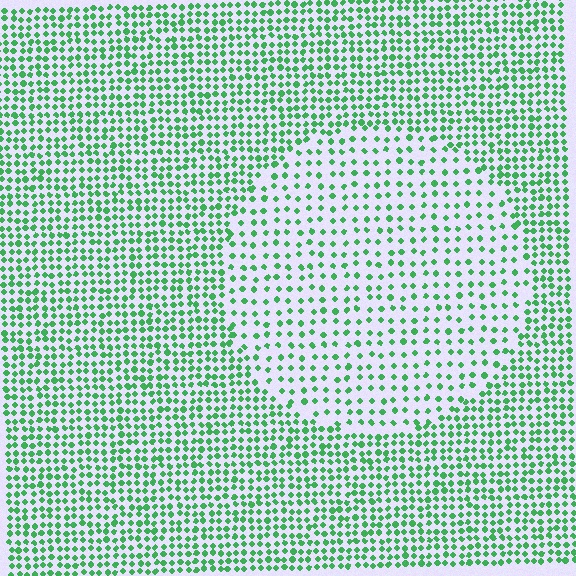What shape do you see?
I see a circle.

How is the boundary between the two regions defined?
The boundary is defined by a change in element density (approximately 2.0x ratio). All elements are the same color, size, and shape.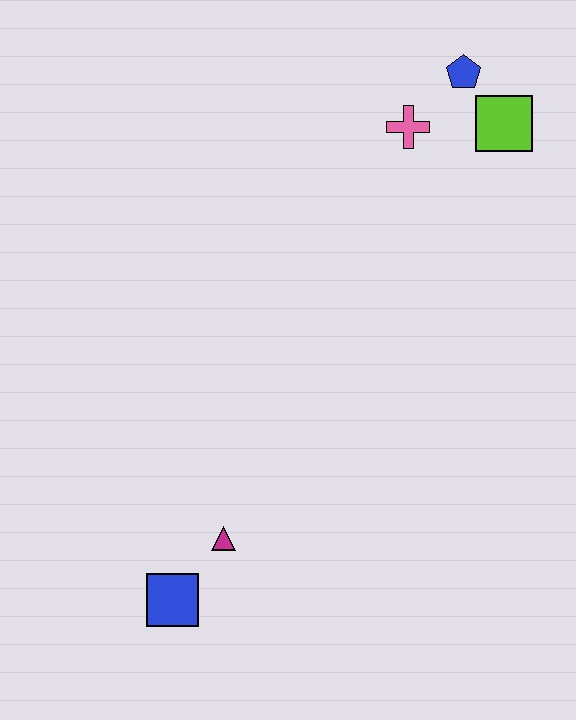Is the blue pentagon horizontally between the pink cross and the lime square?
Yes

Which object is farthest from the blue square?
The blue pentagon is farthest from the blue square.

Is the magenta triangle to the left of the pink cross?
Yes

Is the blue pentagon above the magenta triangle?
Yes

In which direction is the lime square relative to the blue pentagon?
The lime square is below the blue pentagon.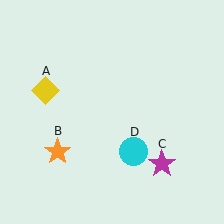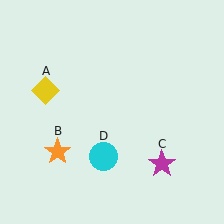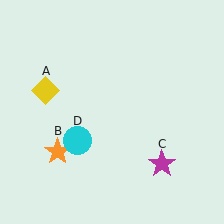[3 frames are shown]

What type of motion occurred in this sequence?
The cyan circle (object D) rotated clockwise around the center of the scene.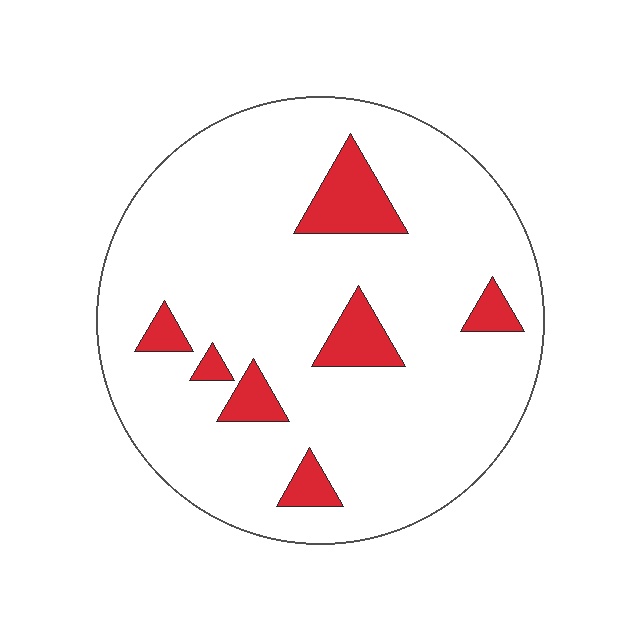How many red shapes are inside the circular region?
7.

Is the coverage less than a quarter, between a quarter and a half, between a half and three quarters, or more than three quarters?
Less than a quarter.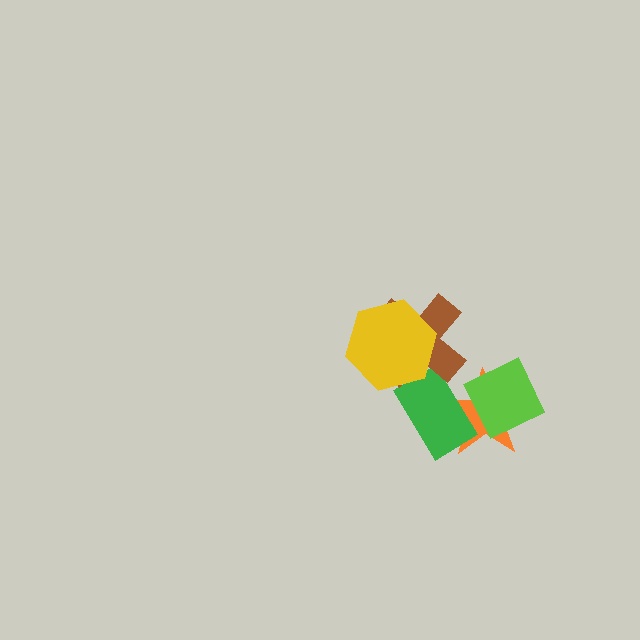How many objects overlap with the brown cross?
2 objects overlap with the brown cross.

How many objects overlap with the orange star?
2 objects overlap with the orange star.